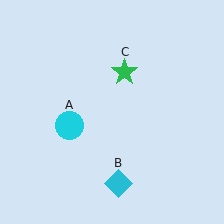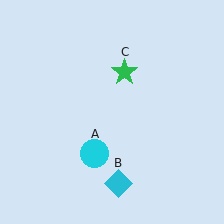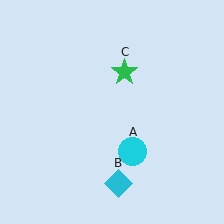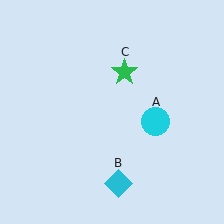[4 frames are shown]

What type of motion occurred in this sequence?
The cyan circle (object A) rotated counterclockwise around the center of the scene.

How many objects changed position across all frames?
1 object changed position: cyan circle (object A).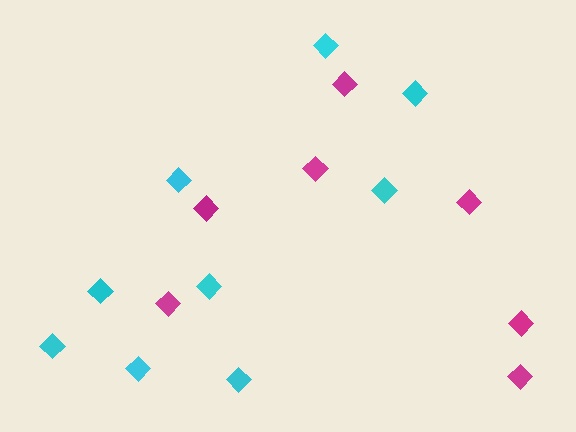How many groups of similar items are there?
There are 2 groups: one group of magenta diamonds (7) and one group of cyan diamonds (9).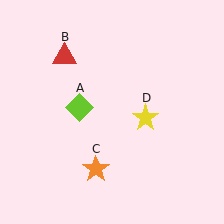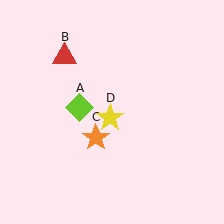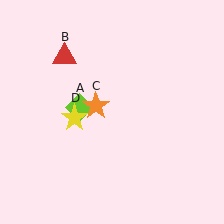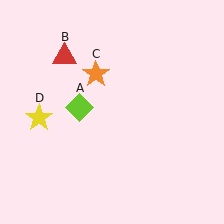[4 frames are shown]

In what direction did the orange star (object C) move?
The orange star (object C) moved up.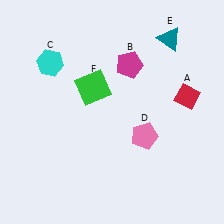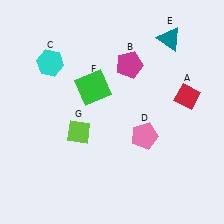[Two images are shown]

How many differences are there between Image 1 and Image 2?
There is 1 difference between the two images.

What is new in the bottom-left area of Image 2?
A lime diamond (G) was added in the bottom-left area of Image 2.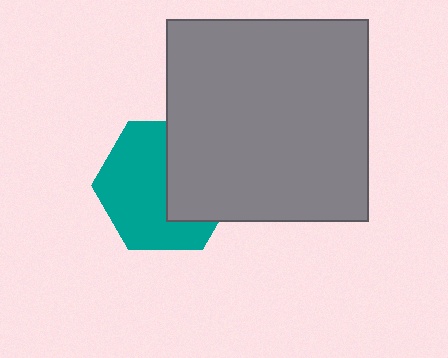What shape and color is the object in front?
The object in front is a gray square.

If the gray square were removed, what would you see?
You would see the complete teal hexagon.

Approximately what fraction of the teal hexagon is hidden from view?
Roughly 41% of the teal hexagon is hidden behind the gray square.